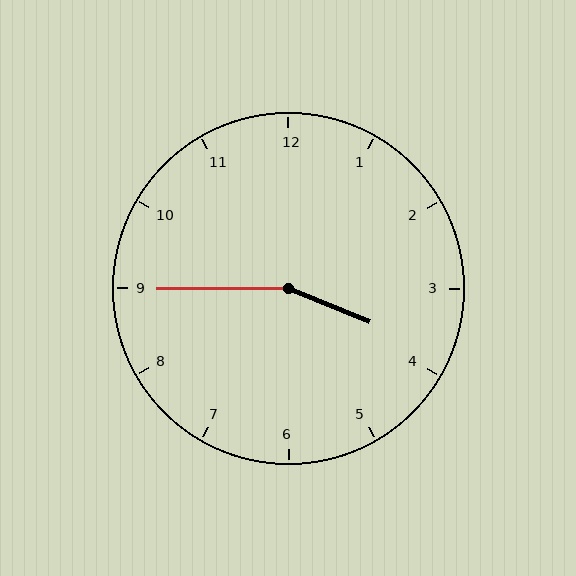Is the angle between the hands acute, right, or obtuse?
It is obtuse.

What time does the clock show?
3:45.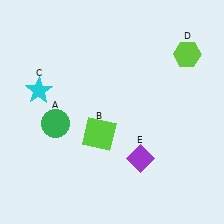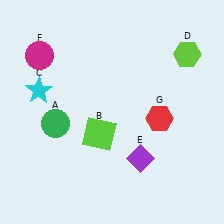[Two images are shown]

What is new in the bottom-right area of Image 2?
A red hexagon (G) was added in the bottom-right area of Image 2.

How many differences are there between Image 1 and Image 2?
There are 2 differences between the two images.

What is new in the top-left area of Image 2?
A magenta circle (F) was added in the top-left area of Image 2.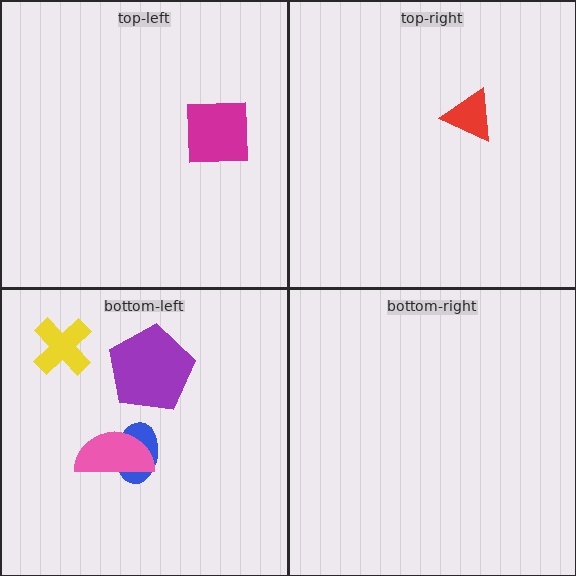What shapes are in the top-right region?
The red triangle.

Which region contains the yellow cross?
The bottom-left region.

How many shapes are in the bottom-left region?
4.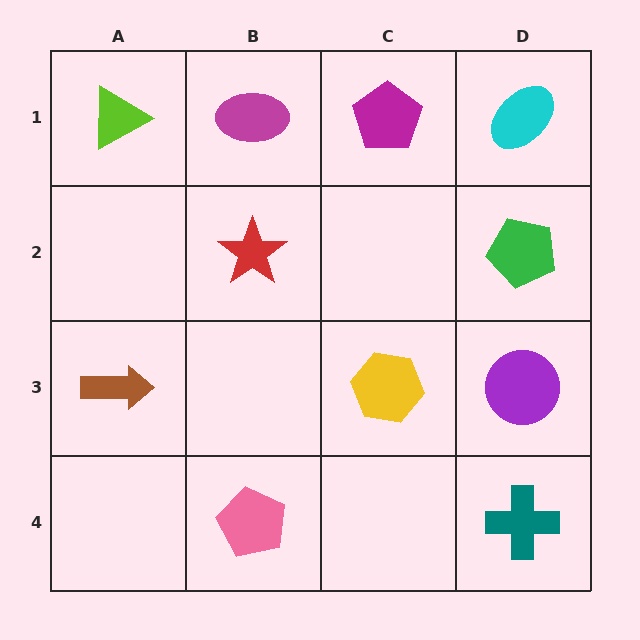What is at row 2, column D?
A green pentagon.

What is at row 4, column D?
A teal cross.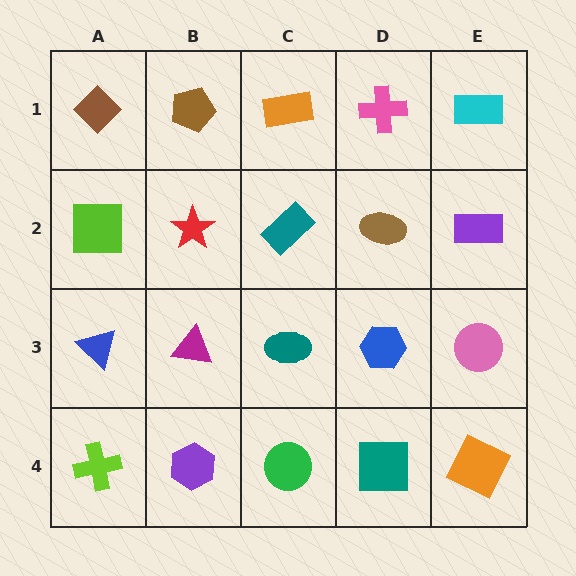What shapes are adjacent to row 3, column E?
A purple rectangle (row 2, column E), an orange square (row 4, column E), a blue hexagon (row 3, column D).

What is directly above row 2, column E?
A cyan rectangle.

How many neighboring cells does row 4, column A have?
2.